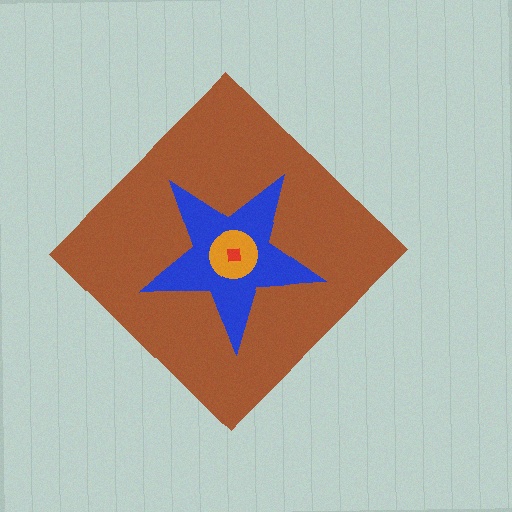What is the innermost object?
The red square.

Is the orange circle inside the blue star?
Yes.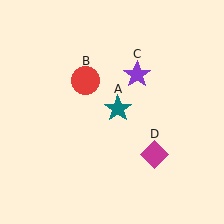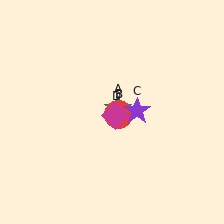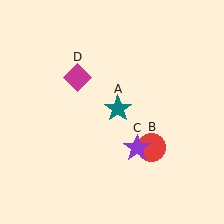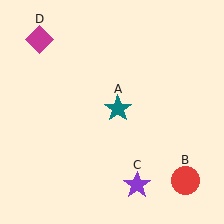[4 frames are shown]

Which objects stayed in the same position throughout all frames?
Teal star (object A) remained stationary.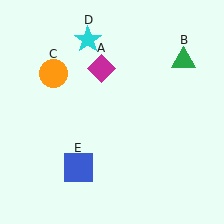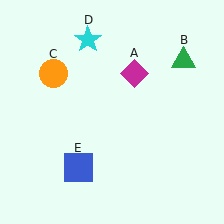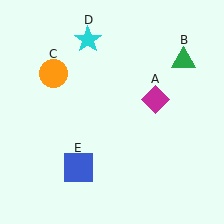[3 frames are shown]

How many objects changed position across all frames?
1 object changed position: magenta diamond (object A).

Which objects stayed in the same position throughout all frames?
Green triangle (object B) and orange circle (object C) and cyan star (object D) and blue square (object E) remained stationary.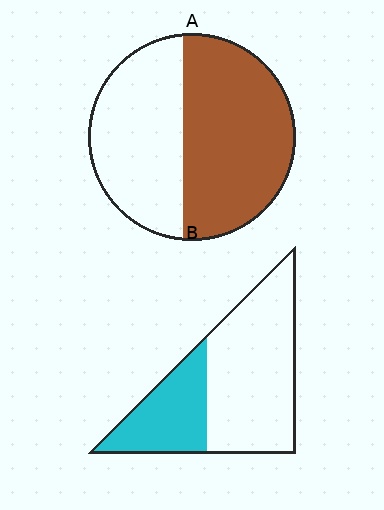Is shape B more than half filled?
No.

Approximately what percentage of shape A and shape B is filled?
A is approximately 55% and B is approximately 35%.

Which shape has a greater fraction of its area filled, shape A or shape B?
Shape A.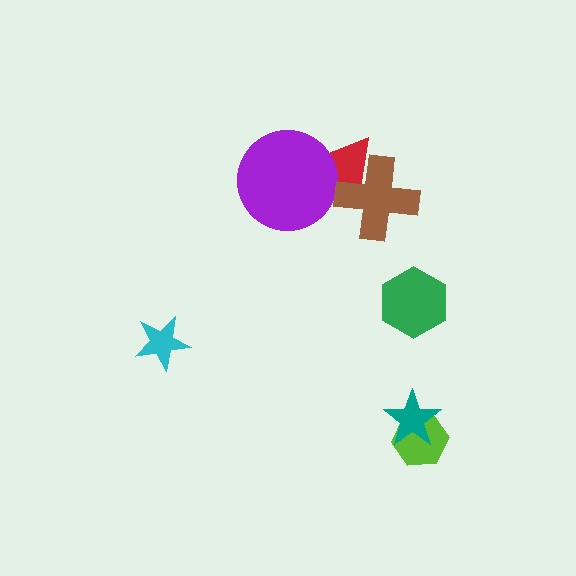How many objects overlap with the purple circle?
1 object overlaps with the purple circle.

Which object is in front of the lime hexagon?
The teal star is in front of the lime hexagon.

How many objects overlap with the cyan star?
0 objects overlap with the cyan star.